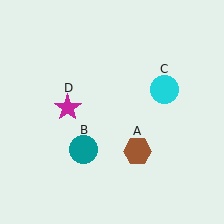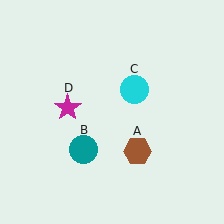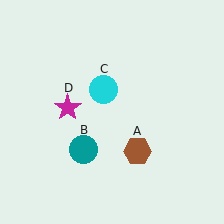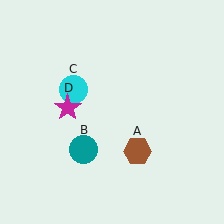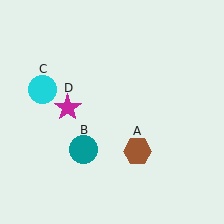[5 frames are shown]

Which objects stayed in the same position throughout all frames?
Brown hexagon (object A) and teal circle (object B) and magenta star (object D) remained stationary.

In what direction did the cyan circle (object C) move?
The cyan circle (object C) moved left.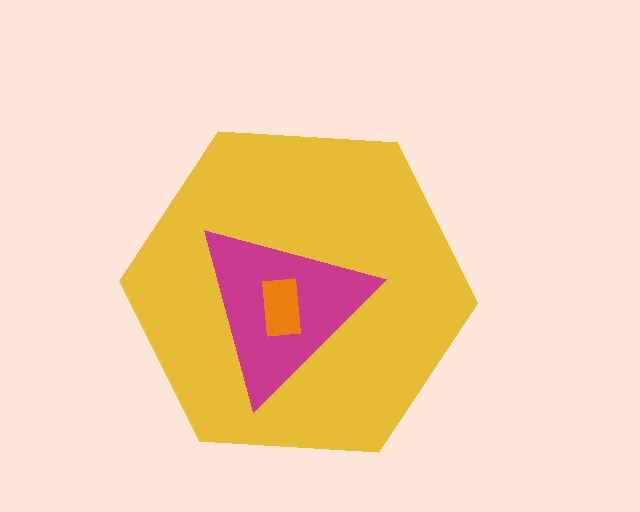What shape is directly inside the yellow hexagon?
The magenta triangle.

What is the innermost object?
The orange rectangle.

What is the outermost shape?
The yellow hexagon.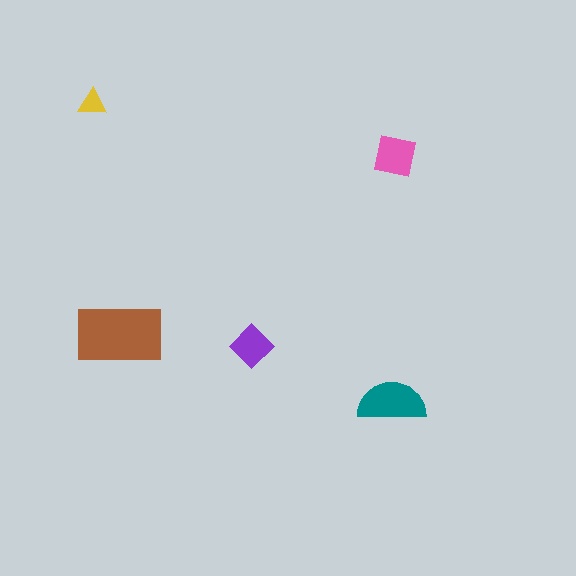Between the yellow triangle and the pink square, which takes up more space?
The pink square.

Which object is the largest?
The brown rectangle.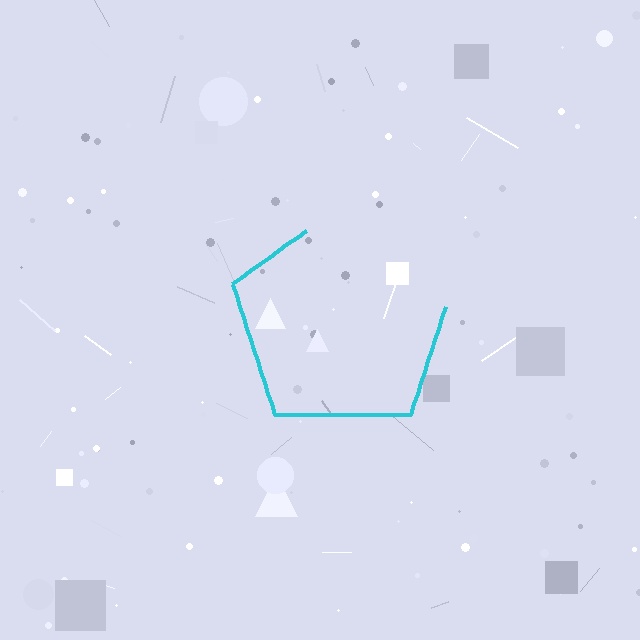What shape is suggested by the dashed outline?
The dashed outline suggests a pentagon.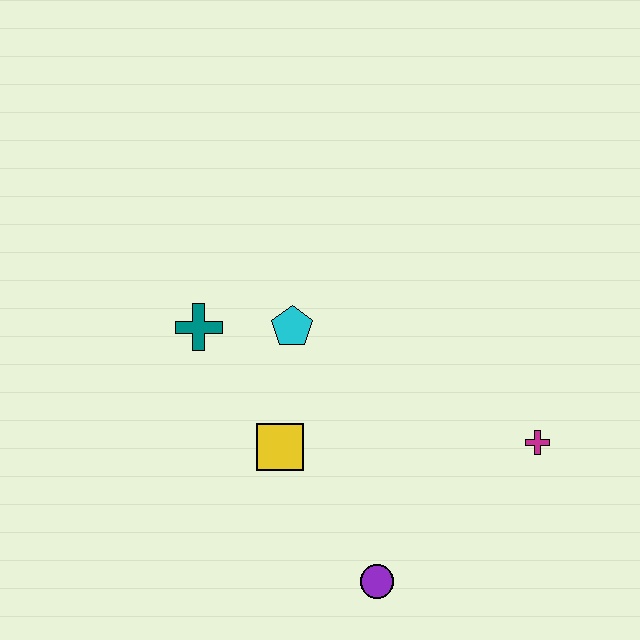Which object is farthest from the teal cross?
The magenta cross is farthest from the teal cross.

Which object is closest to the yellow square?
The cyan pentagon is closest to the yellow square.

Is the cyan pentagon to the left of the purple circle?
Yes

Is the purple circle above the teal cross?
No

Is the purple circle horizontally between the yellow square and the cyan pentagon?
No